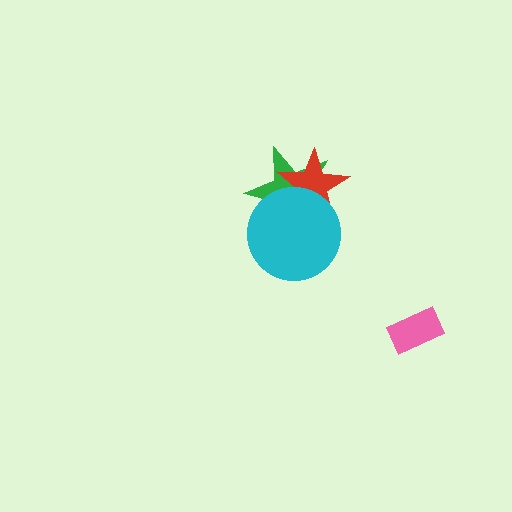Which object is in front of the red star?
The cyan circle is in front of the red star.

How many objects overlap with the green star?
2 objects overlap with the green star.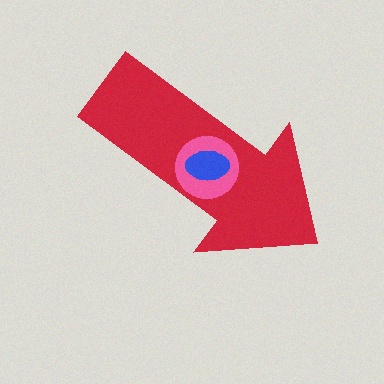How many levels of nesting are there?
3.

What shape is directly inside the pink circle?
The blue ellipse.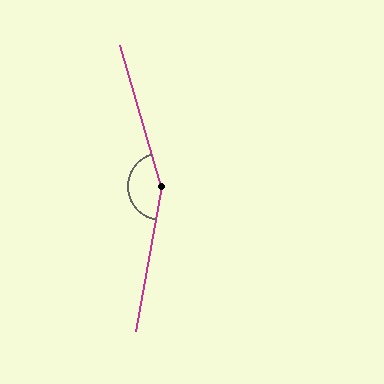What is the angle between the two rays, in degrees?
Approximately 154 degrees.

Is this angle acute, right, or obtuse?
It is obtuse.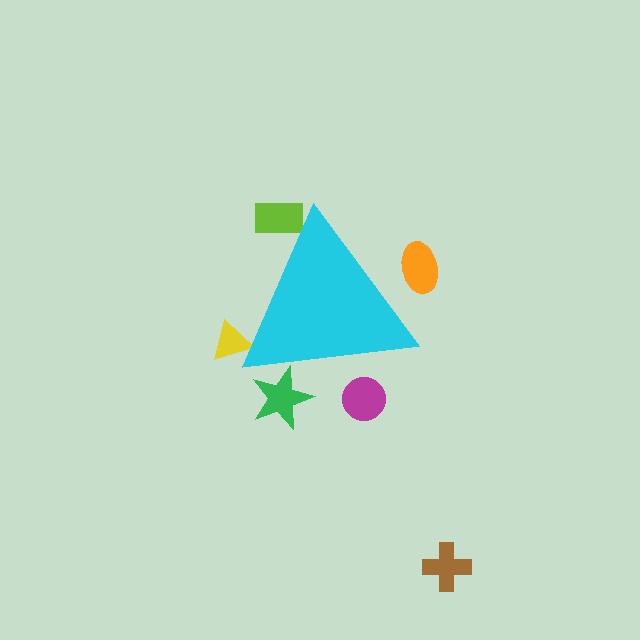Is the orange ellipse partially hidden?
Yes, the orange ellipse is partially hidden behind the cyan triangle.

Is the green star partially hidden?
Yes, the green star is partially hidden behind the cyan triangle.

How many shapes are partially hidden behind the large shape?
5 shapes are partially hidden.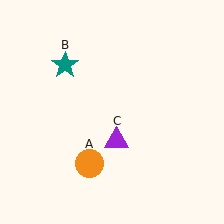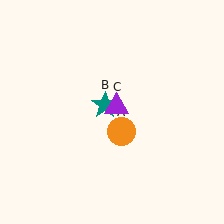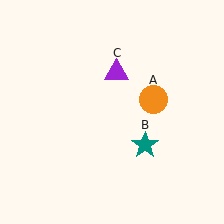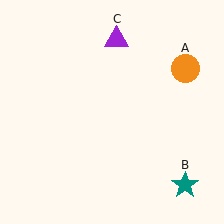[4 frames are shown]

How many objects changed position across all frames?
3 objects changed position: orange circle (object A), teal star (object B), purple triangle (object C).